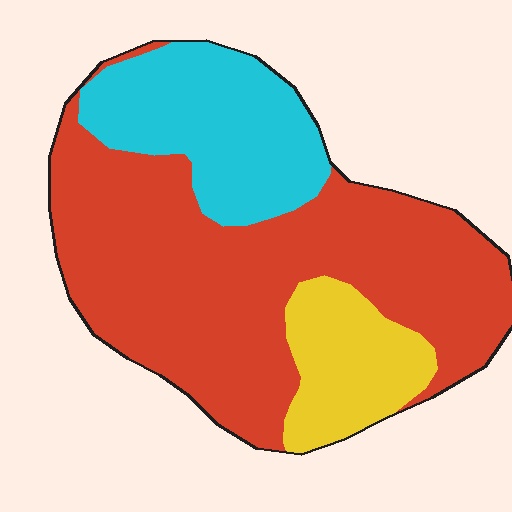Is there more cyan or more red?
Red.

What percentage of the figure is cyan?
Cyan covers 24% of the figure.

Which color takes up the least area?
Yellow, at roughly 15%.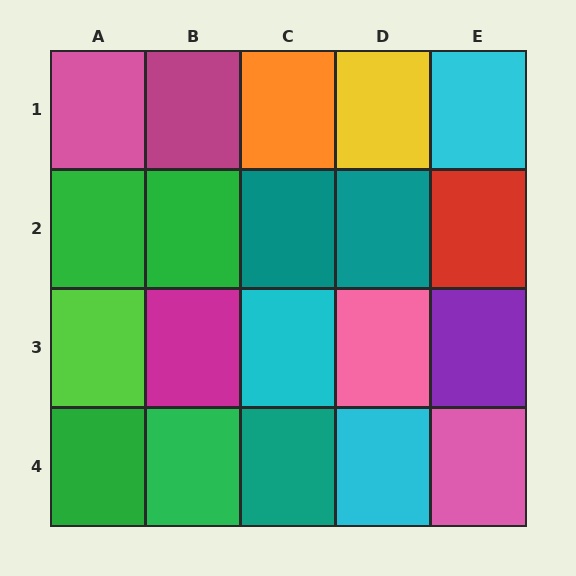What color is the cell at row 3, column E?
Purple.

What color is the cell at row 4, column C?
Teal.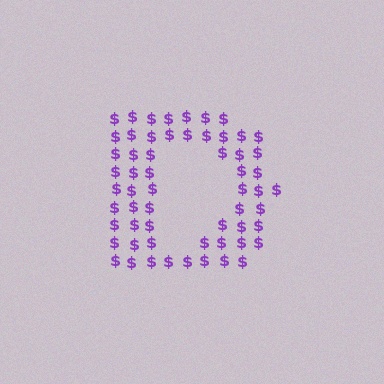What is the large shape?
The large shape is the letter D.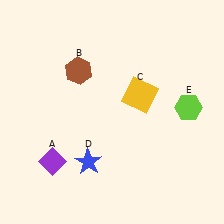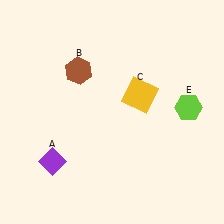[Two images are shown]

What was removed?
The blue star (D) was removed in Image 2.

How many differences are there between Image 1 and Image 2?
There is 1 difference between the two images.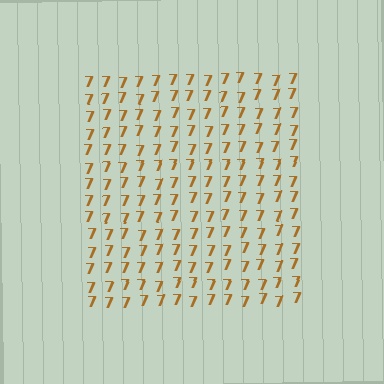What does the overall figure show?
The overall figure shows a square.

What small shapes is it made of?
It is made of small digit 7's.